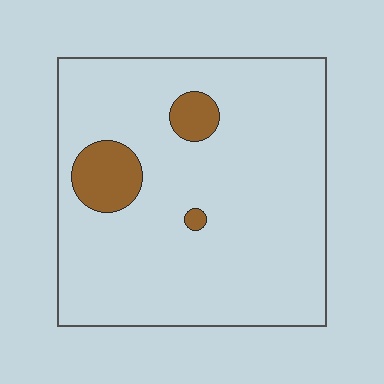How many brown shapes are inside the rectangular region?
3.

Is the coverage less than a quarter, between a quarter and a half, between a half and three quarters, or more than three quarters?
Less than a quarter.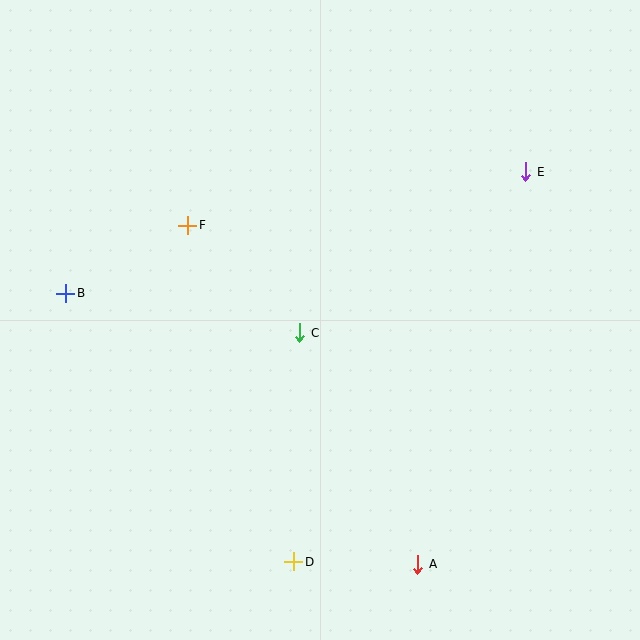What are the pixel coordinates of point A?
Point A is at (418, 564).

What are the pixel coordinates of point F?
Point F is at (188, 225).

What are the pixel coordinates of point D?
Point D is at (294, 562).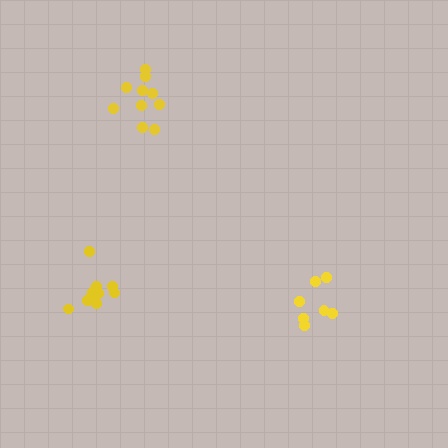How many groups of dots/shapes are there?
There are 3 groups.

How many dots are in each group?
Group 1: 7 dots, Group 2: 10 dots, Group 3: 10 dots (27 total).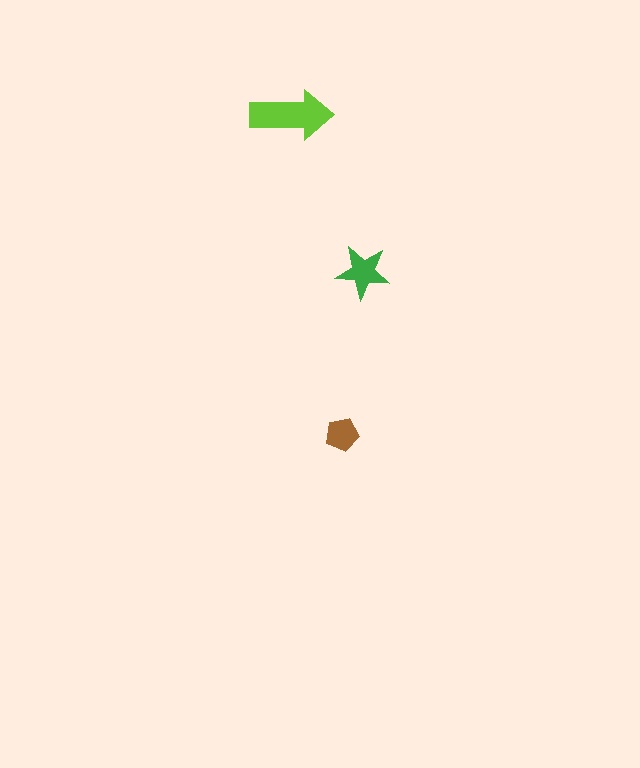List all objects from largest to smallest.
The lime arrow, the green star, the brown pentagon.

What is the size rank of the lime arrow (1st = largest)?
1st.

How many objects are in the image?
There are 3 objects in the image.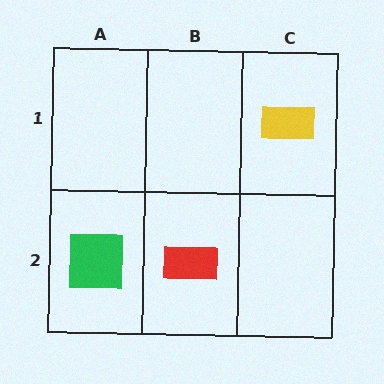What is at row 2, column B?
A red rectangle.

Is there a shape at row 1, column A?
No, that cell is empty.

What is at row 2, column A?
A green square.